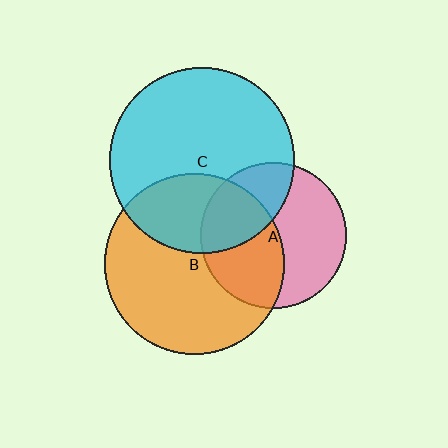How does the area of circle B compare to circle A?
Approximately 1.5 times.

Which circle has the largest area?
Circle C (cyan).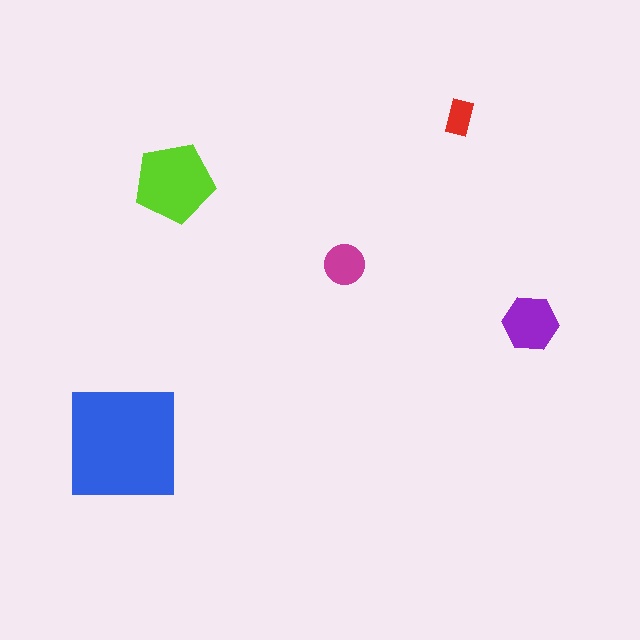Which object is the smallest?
The red rectangle.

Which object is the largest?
The blue square.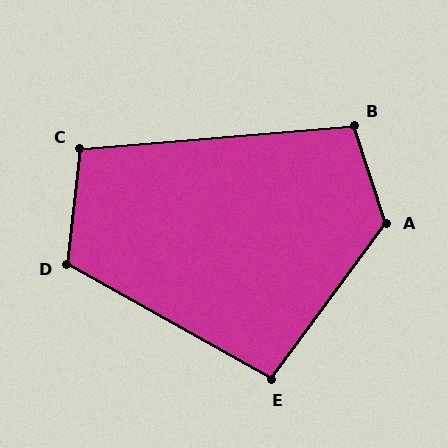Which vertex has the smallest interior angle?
E, at approximately 97 degrees.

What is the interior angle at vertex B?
Approximately 104 degrees (obtuse).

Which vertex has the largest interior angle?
A, at approximately 125 degrees.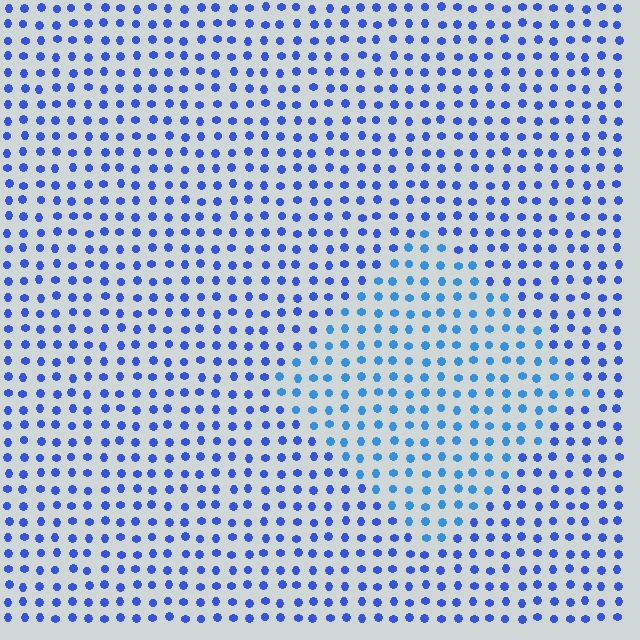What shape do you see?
I see a diamond.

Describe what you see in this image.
The image is filled with small blue elements in a uniform arrangement. A diamond-shaped region is visible where the elements are tinted to a slightly different hue, forming a subtle color boundary.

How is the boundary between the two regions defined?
The boundary is defined purely by a slight shift in hue (about 23 degrees). Spacing, size, and orientation are identical on both sides.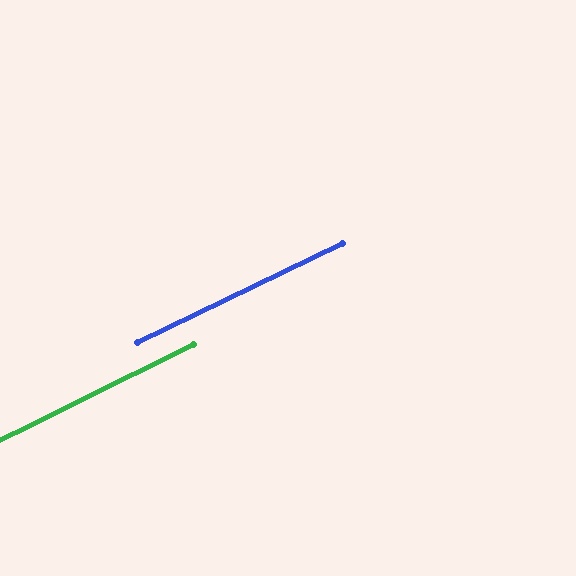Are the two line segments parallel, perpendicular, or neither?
Parallel — their directions differ by only 0.6°.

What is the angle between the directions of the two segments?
Approximately 1 degree.